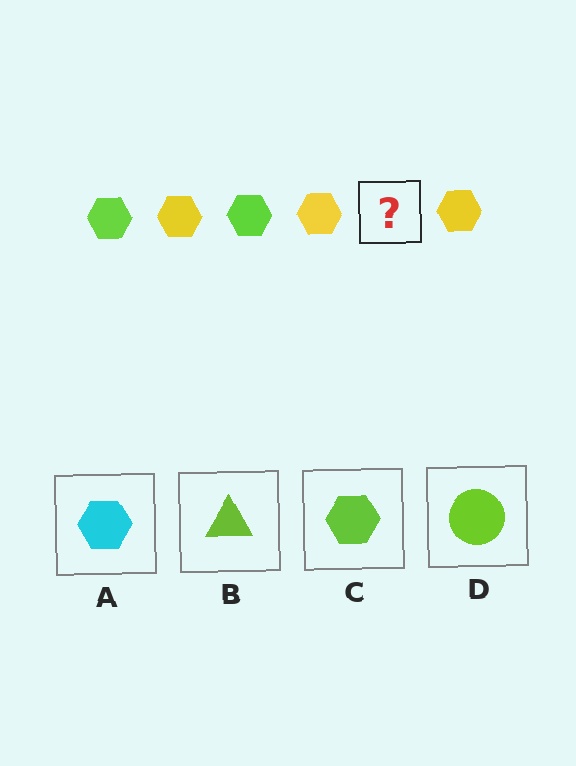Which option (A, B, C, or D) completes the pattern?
C.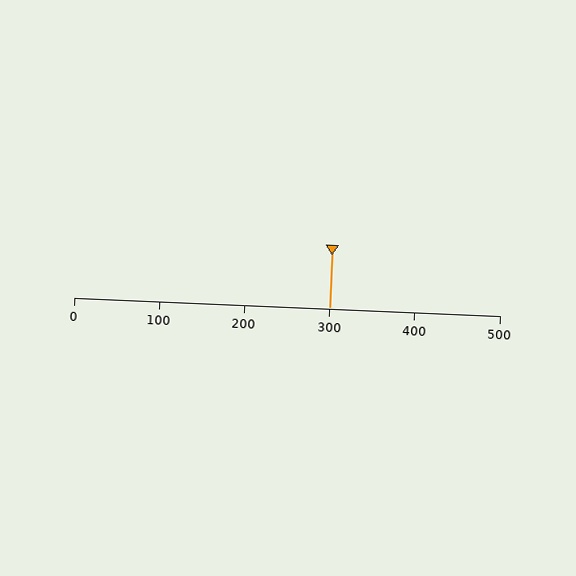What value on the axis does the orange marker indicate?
The marker indicates approximately 300.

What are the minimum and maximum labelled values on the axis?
The axis runs from 0 to 500.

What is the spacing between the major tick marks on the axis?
The major ticks are spaced 100 apart.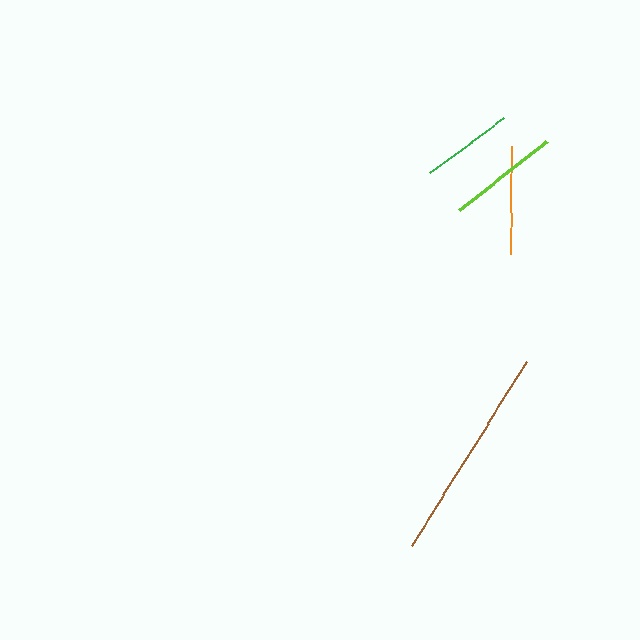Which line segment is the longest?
The brown line is the longest at approximately 216 pixels.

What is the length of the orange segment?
The orange segment is approximately 108 pixels long.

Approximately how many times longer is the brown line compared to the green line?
The brown line is approximately 2.4 times the length of the green line.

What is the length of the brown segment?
The brown segment is approximately 216 pixels long.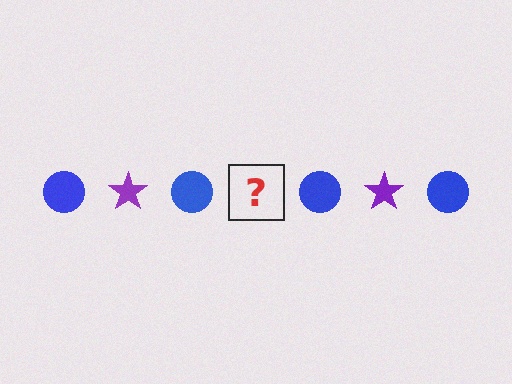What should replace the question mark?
The question mark should be replaced with a purple star.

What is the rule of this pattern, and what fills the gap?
The rule is that the pattern alternates between blue circle and purple star. The gap should be filled with a purple star.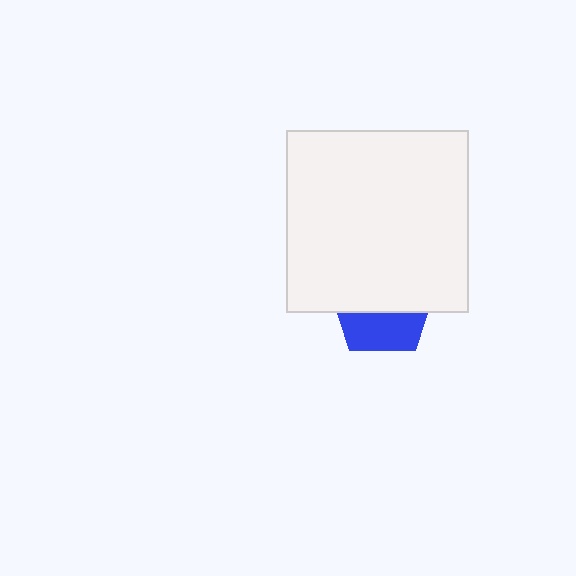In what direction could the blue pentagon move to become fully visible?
The blue pentagon could move down. That would shift it out from behind the white square entirely.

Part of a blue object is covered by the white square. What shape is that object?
It is a pentagon.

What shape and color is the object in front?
The object in front is a white square.